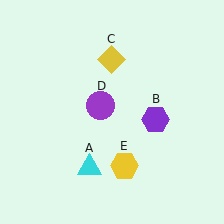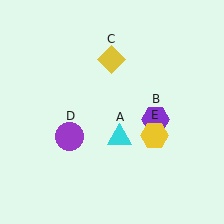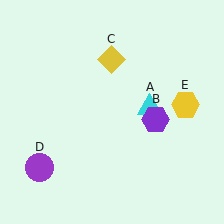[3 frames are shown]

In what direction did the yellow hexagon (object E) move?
The yellow hexagon (object E) moved up and to the right.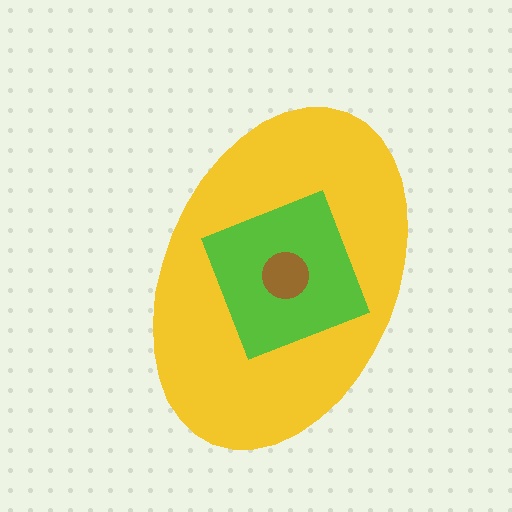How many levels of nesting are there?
3.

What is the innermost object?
The brown circle.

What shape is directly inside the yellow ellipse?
The lime diamond.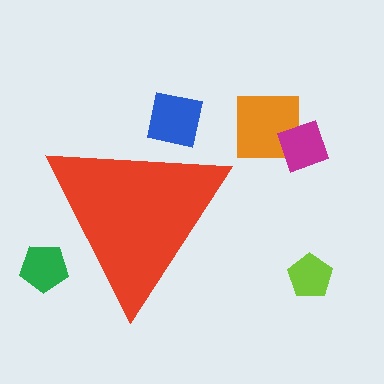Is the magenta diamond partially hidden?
No, the magenta diamond is fully visible.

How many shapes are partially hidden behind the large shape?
2 shapes are partially hidden.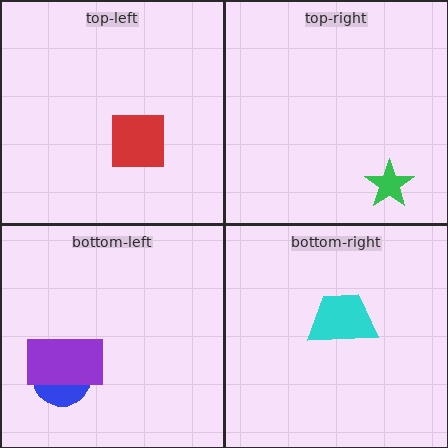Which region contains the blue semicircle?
The bottom-left region.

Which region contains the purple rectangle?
The bottom-left region.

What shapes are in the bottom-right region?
The cyan trapezoid.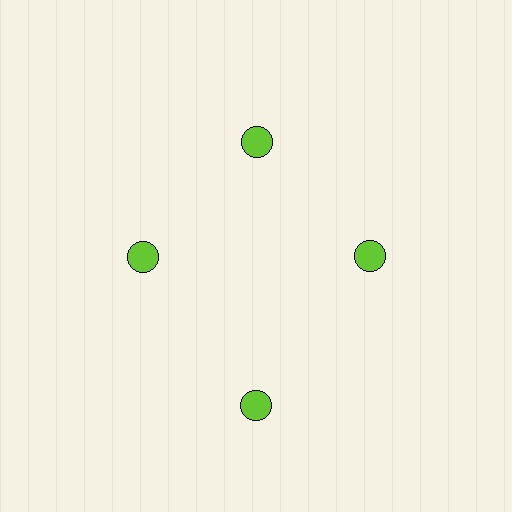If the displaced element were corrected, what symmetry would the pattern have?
It would have 4-fold rotational symmetry — the pattern would map onto itself every 90 degrees.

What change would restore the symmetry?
The symmetry would be restored by moving it inward, back onto the ring so that all 4 circles sit at equal angles and equal distance from the center.